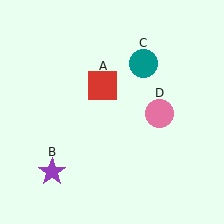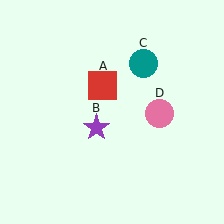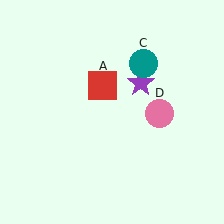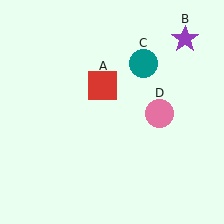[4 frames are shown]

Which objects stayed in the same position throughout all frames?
Red square (object A) and teal circle (object C) and pink circle (object D) remained stationary.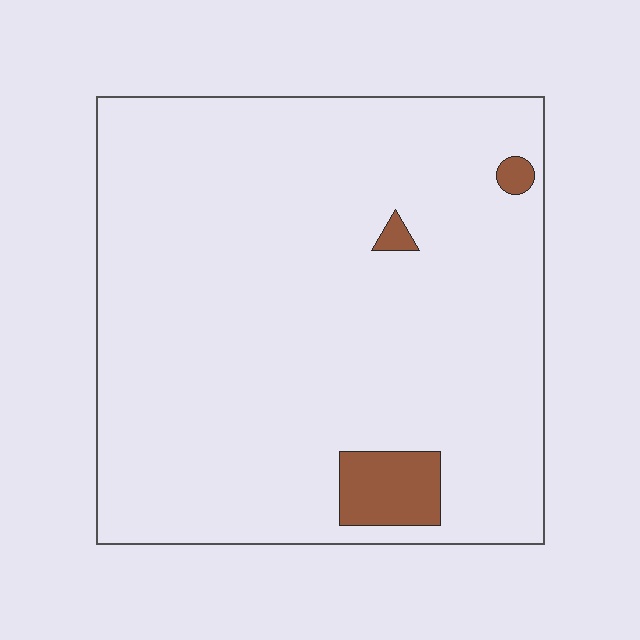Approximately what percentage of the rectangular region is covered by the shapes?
Approximately 5%.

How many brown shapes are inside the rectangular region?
3.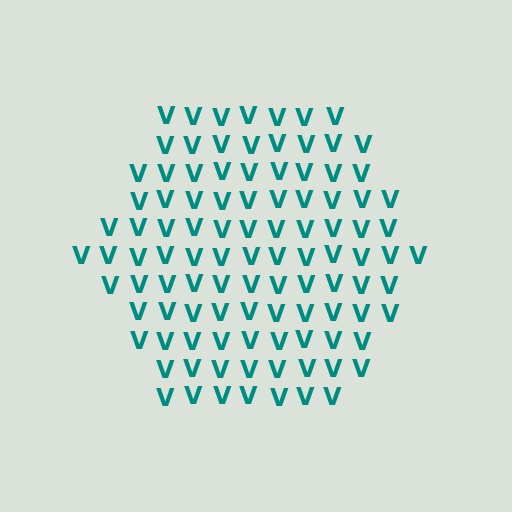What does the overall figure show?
The overall figure shows a hexagon.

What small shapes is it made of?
It is made of small letter V's.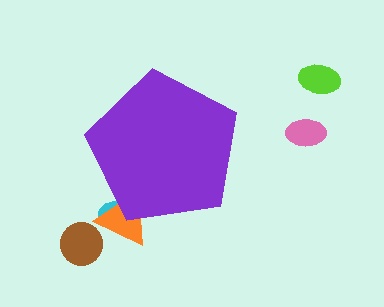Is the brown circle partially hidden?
No, the brown circle is fully visible.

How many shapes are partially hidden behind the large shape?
2 shapes are partially hidden.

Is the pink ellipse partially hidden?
No, the pink ellipse is fully visible.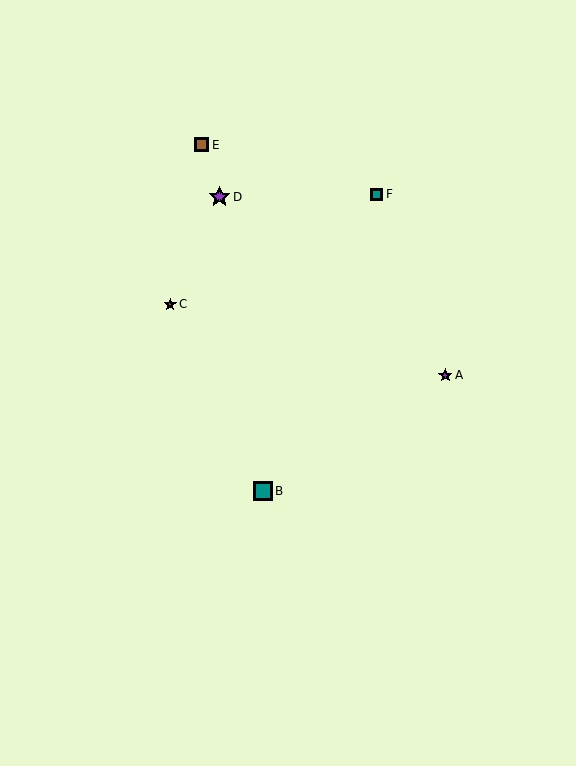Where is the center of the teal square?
The center of the teal square is at (263, 491).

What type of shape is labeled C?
Shape C is a red star.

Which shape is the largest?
The purple star (labeled D) is the largest.